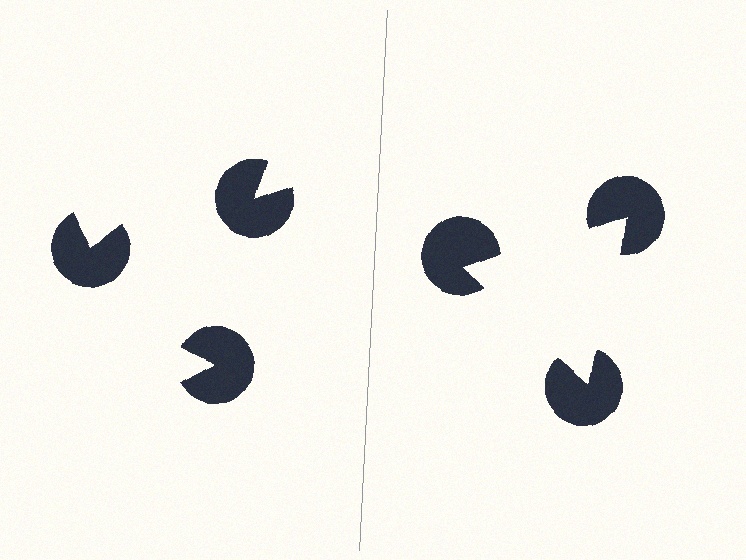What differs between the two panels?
The pac-man discs are positioned identically on both sides; only the wedge orientations differ. On the right they align to a triangle; on the left they are misaligned.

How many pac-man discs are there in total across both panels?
6 — 3 on each side.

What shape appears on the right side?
An illusory triangle.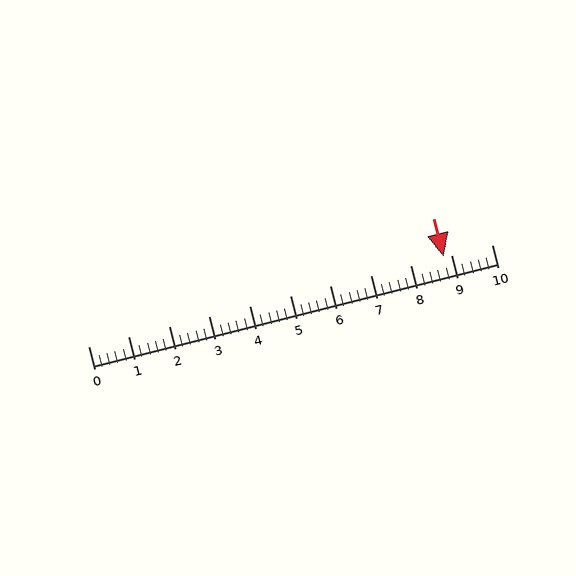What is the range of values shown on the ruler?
The ruler shows values from 0 to 10.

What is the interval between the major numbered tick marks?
The major tick marks are spaced 1 units apart.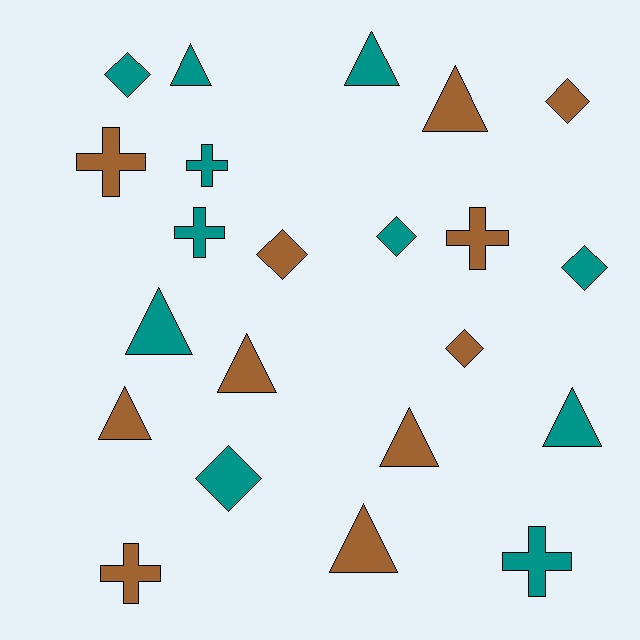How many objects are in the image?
There are 22 objects.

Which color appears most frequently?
Brown, with 11 objects.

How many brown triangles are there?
There are 5 brown triangles.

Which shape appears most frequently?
Triangle, with 9 objects.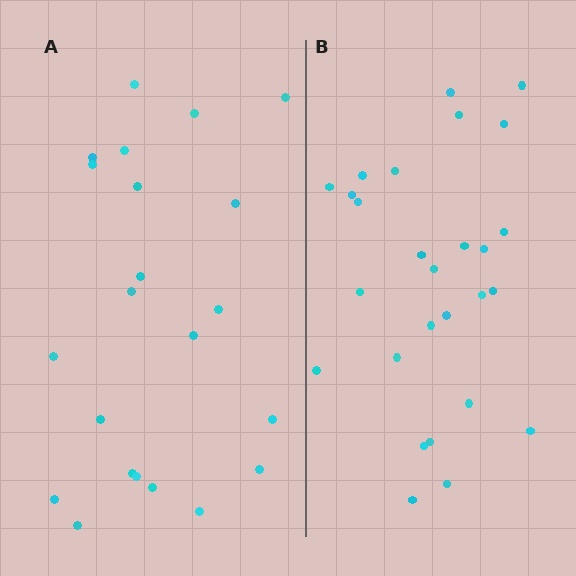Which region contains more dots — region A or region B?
Region B (the right region) has more dots.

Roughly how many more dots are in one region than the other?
Region B has about 5 more dots than region A.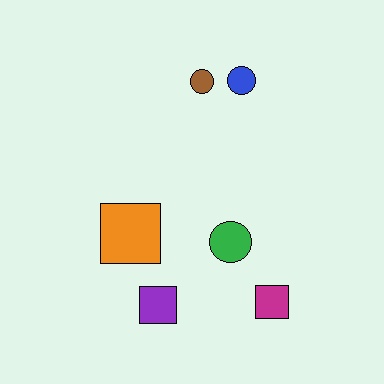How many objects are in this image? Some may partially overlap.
There are 6 objects.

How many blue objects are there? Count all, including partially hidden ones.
There is 1 blue object.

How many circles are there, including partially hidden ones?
There are 3 circles.